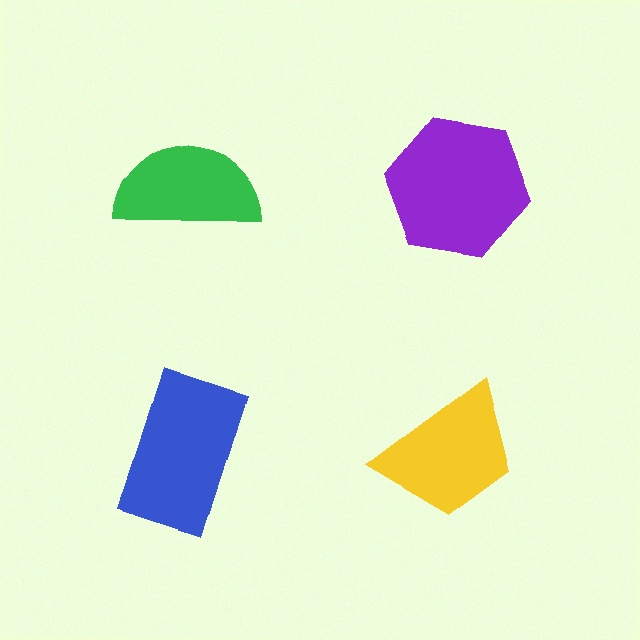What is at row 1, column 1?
A green semicircle.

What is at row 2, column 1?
A blue rectangle.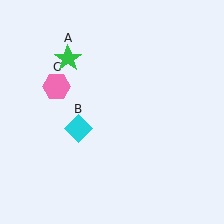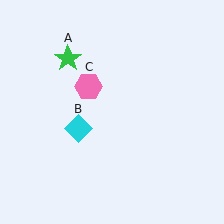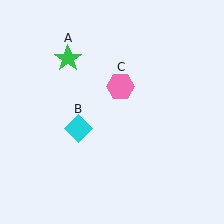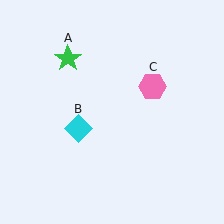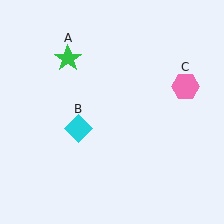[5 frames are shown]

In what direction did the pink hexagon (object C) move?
The pink hexagon (object C) moved right.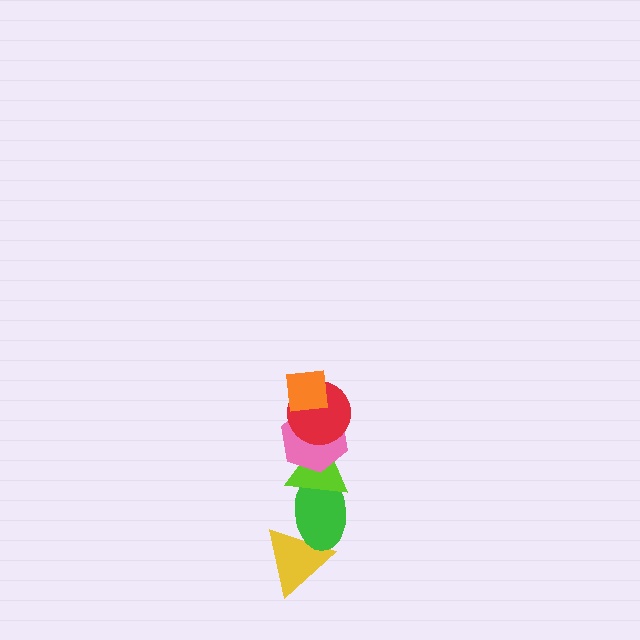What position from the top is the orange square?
The orange square is 1st from the top.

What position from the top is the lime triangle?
The lime triangle is 4th from the top.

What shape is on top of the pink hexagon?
The red circle is on top of the pink hexagon.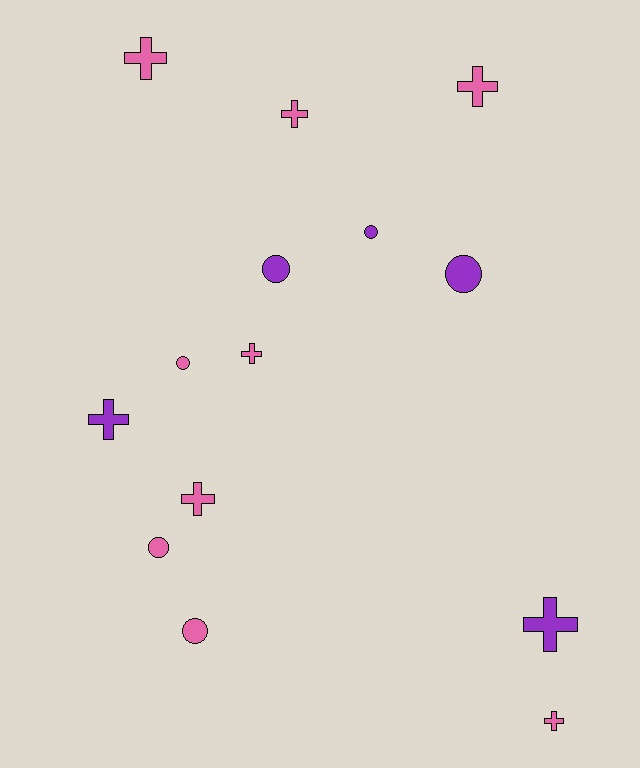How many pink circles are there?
There are 3 pink circles.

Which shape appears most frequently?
Cross, with 8 objects.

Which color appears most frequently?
Pink, with 9 objects.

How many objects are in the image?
There are 14 objects.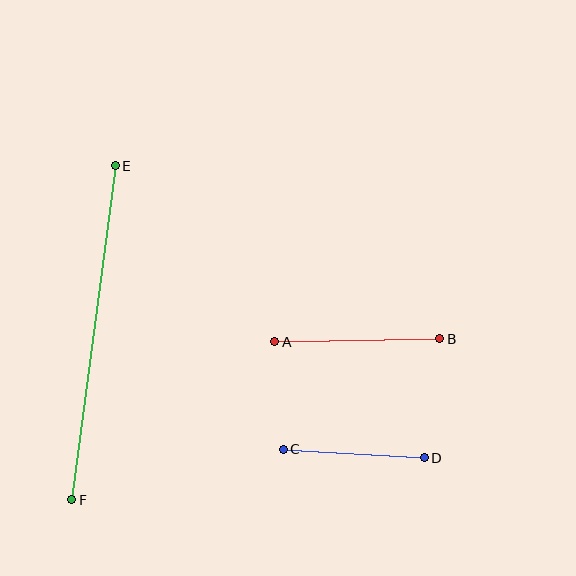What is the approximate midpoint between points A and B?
The midpoint is at approximately (357, 340) pixels.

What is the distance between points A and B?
The distance is approximately 165 pixels.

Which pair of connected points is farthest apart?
Points E and F are farthest apart.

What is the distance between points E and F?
The distance is approximately 337 pixels.